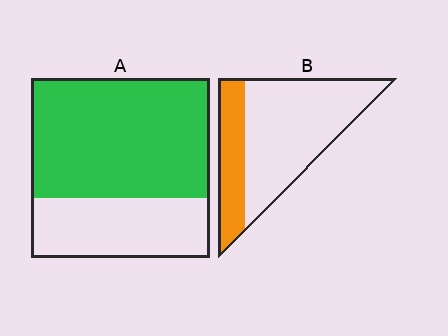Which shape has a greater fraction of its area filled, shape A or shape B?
Shape A.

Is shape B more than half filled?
No.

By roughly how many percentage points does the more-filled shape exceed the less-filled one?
By roughly 40 percentage points (A over B).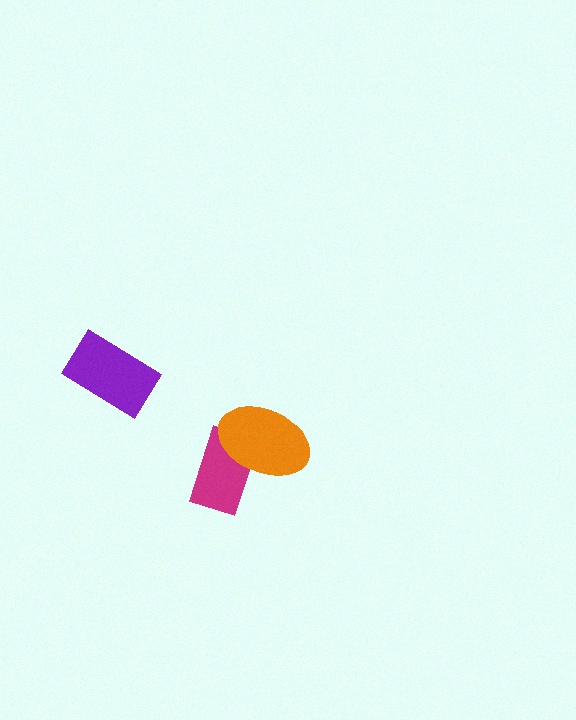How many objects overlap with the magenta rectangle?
1 object overlaps with the magenta rectangle.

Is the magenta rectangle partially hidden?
Yes, it is partially covered by another shape.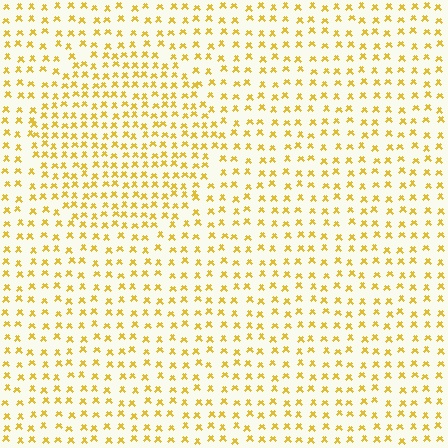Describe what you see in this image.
The image contains small yellow elements arranged at two different densities. A circle-shaped region is visible where the elements are more densely packed than the surrounding area.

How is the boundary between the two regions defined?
The boundary is defined by a change in element density (approximately 1.6x ratio). All elements are the same color, size, and shape.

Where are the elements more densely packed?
The elements are more densely packed inside the circle boundary.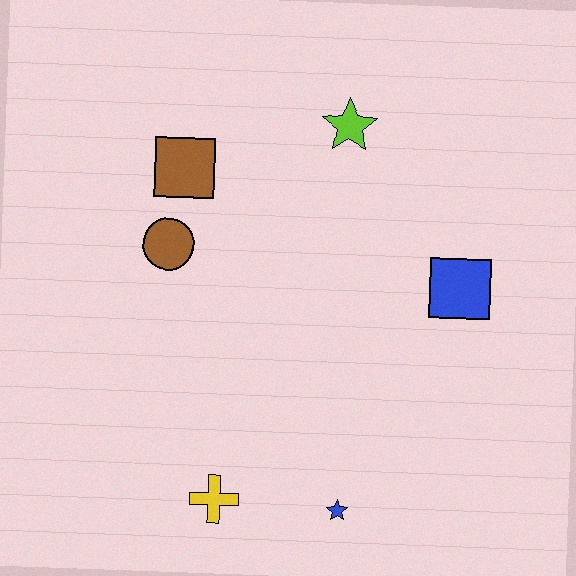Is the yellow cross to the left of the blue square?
Yes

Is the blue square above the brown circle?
No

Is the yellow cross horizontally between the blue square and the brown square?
Yes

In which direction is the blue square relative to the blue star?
The blue square is above the blue star.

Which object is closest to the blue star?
The yellow cross is closest to the blue star.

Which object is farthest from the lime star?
The yellow cross is farthest from the lime star.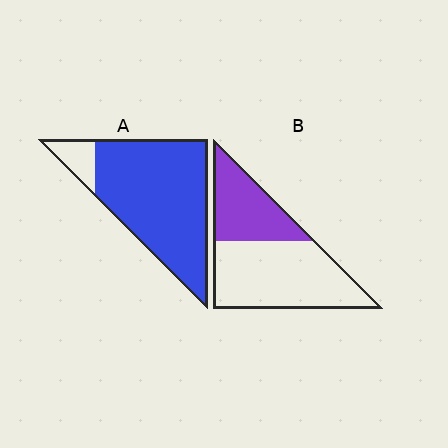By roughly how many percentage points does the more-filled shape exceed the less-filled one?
By roughly 50 percentage points (A over B).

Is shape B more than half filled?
No.